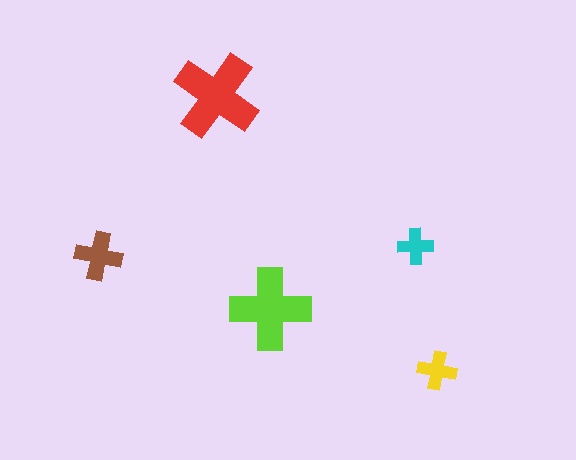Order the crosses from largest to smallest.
the red one, the lime one, the brown one, the yellow one, the cyan one.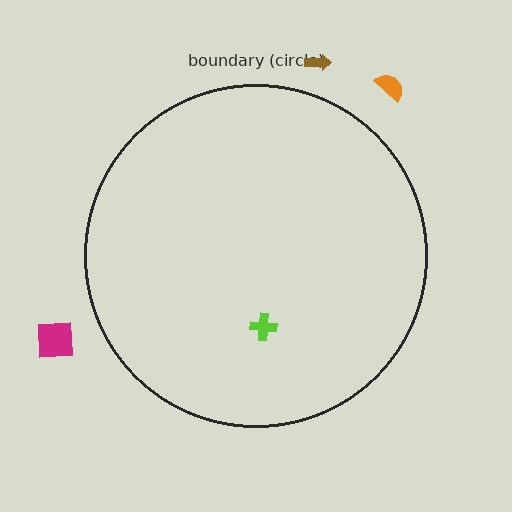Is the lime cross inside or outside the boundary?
Inside.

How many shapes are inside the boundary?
1 inside, 3 outside.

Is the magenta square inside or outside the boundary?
Outside.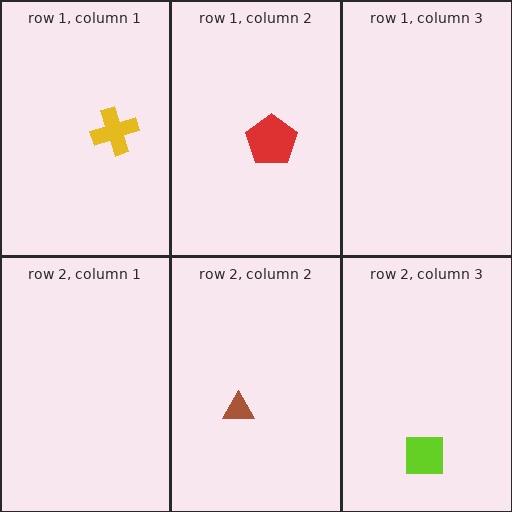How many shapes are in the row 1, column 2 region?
1.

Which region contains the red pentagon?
The row 1, column 2 region.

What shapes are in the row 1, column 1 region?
The yellow cross.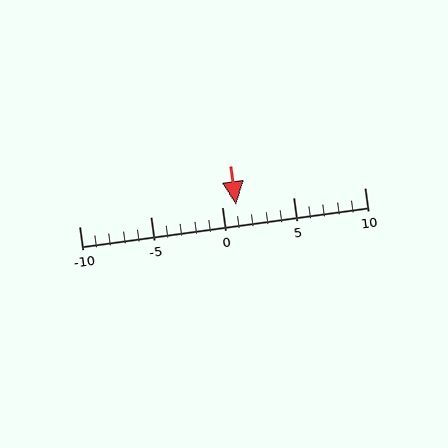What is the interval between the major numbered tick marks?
The major tick marks are spaced 5 units apart.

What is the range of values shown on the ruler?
The ruler shows values from -10 to 10.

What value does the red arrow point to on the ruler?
The red arrow points to approximately 1.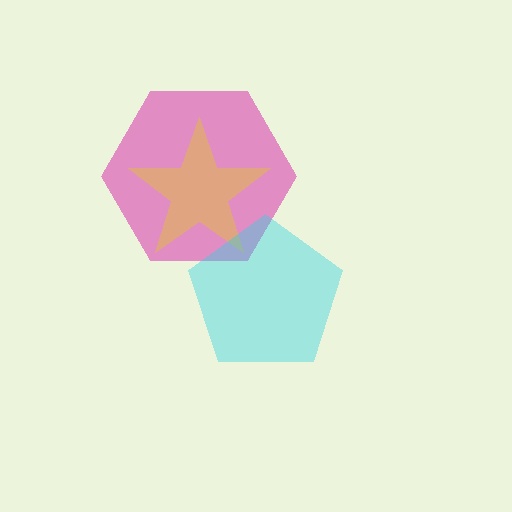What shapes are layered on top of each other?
The layered shapes are: a pink hexagon, a yellow star, a cyan pentagon.